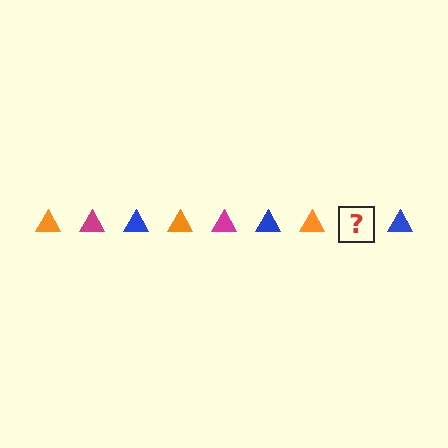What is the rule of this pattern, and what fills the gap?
The rule is that the pattern cycles through orange, magenta, blue triangles. The gap should be filled with a magenta triangle.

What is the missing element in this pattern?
The missing element is a magenta triangle.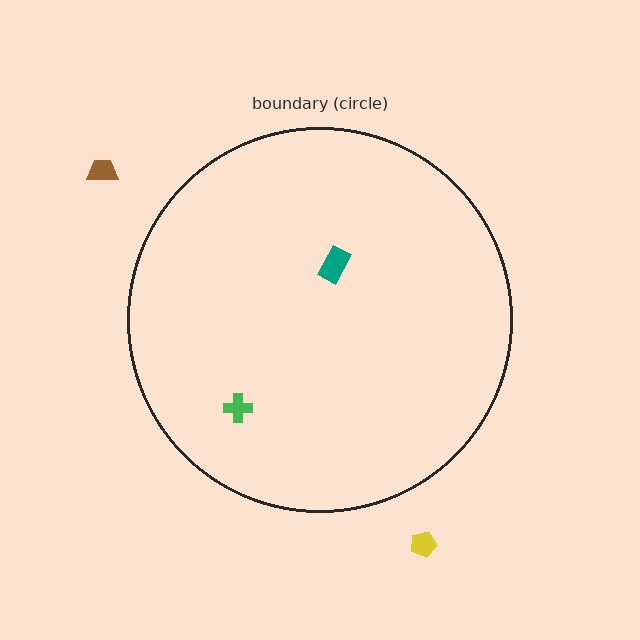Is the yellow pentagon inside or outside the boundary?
Outside.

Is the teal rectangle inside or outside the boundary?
Inside.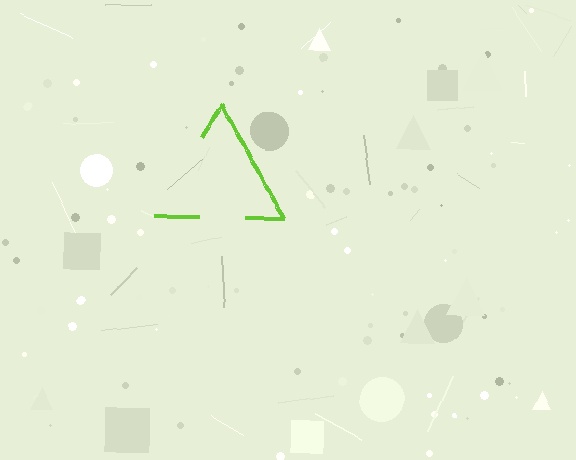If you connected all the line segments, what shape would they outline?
They would outline a triangle.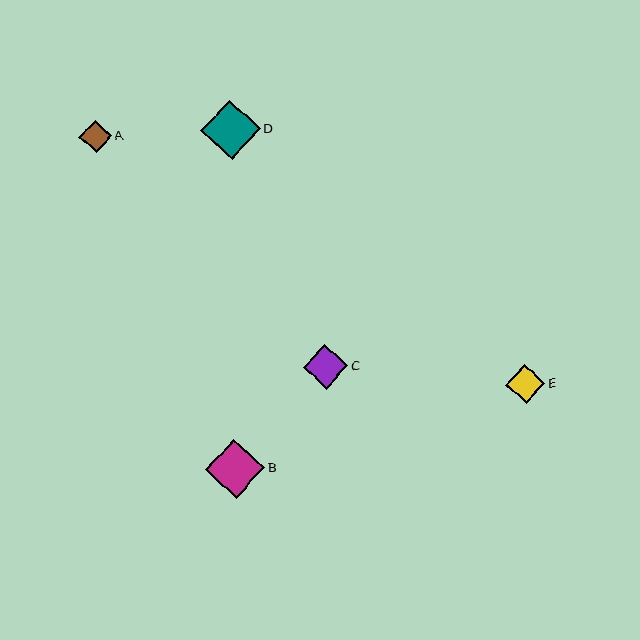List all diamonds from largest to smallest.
From largest to smallest: D, B, C, E, A.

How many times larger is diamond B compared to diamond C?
Diamond B is approximately 1.3 times the size of diamond C.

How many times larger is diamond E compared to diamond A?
Diamond E is approximately 1.2 times the size of diamond A.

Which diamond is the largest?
Diamond D is the largest with a size of approximately 59 pixels.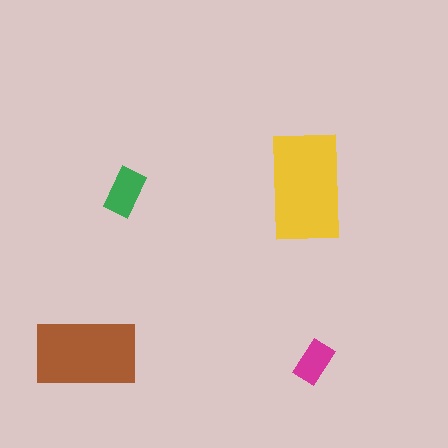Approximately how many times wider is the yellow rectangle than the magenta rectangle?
About 2.5 times wider.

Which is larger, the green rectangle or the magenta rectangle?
The green one.